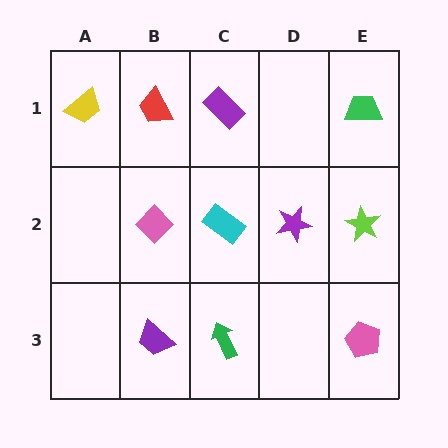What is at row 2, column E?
A lime star.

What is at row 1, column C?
A purple rectangle.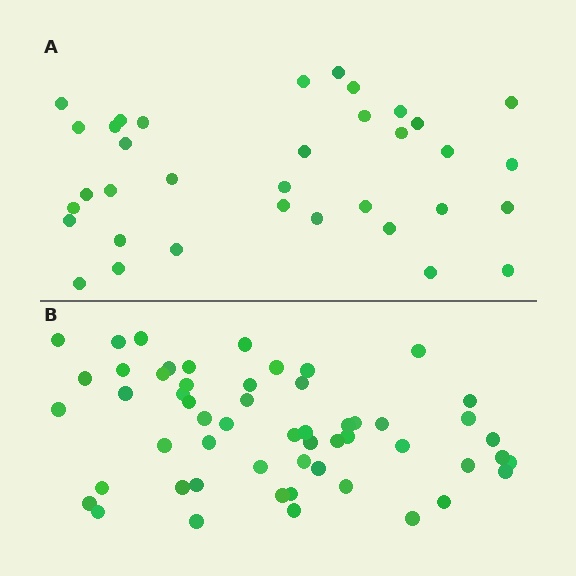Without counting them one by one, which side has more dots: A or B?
Region B (the bottom region) has more dots.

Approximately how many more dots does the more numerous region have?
Region B has approximately 20 more dots than region A.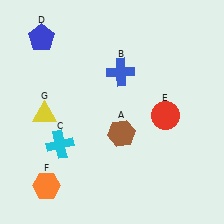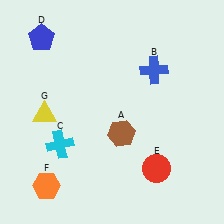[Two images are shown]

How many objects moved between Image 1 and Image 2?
2 objects moved between the two images.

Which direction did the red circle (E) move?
The red circle (E) moved down.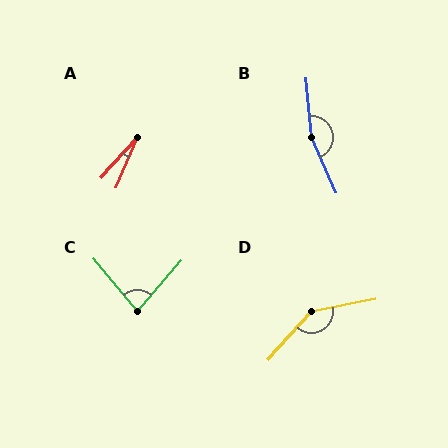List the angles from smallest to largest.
A (19°), C (80°), D (142°), B (161°).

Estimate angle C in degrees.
Approximately 80 degrees.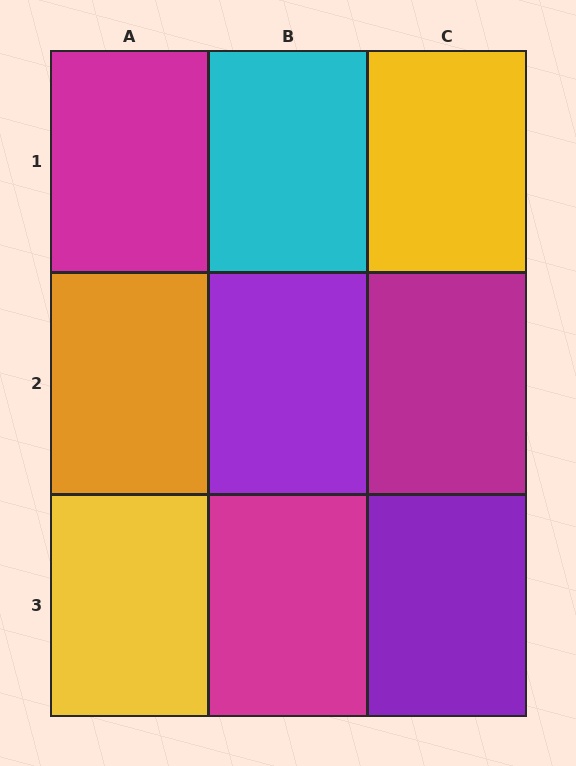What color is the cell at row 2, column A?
Orange.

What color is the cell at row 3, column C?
Purple.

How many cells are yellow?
2 cells are yellow.